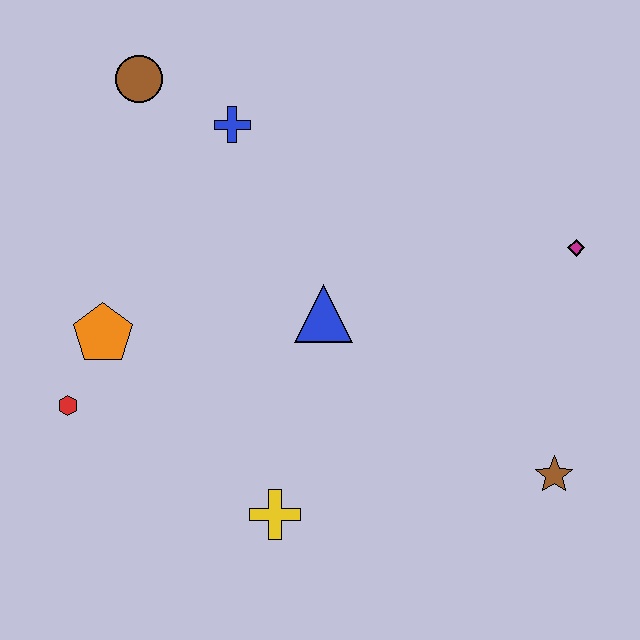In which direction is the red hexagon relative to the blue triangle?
The red hexagon is to the left of the blue triangle.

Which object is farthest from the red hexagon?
The magenta diamond is farthest from the red hexagon.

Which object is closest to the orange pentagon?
The red hexagon is closest to the orange pentagon.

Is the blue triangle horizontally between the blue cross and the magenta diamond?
Yes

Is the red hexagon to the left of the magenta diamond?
Yes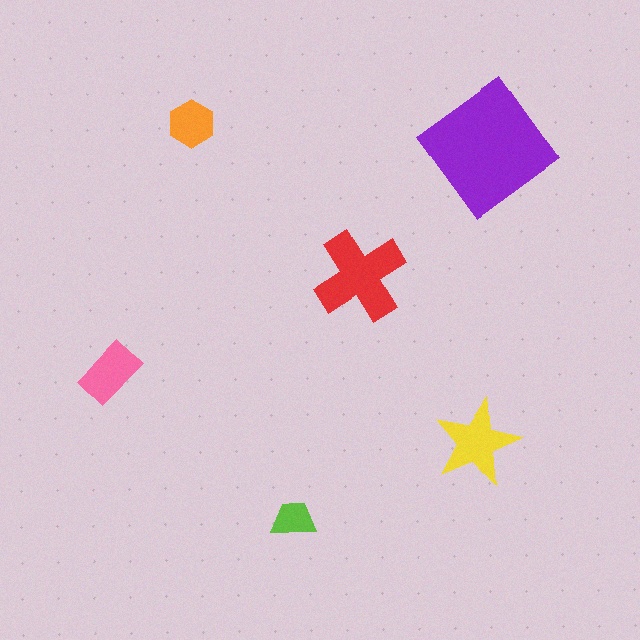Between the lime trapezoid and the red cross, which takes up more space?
The red cross.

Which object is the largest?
The purple diamond.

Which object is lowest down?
The lime trapezoid is bottommost.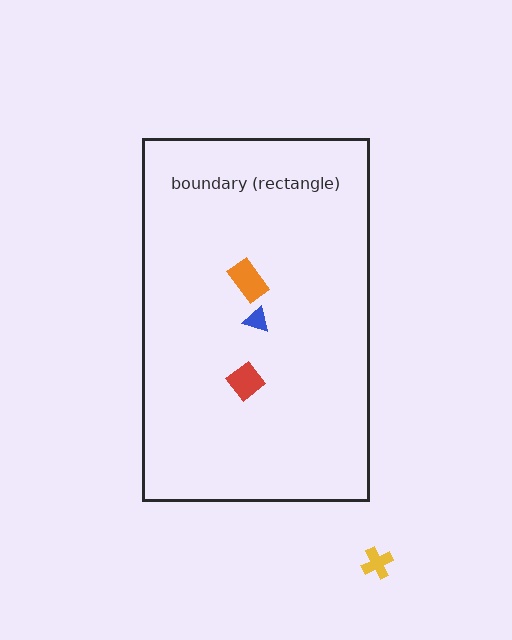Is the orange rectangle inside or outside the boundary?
Inside.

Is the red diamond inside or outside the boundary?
Inside.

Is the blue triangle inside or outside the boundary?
Inside.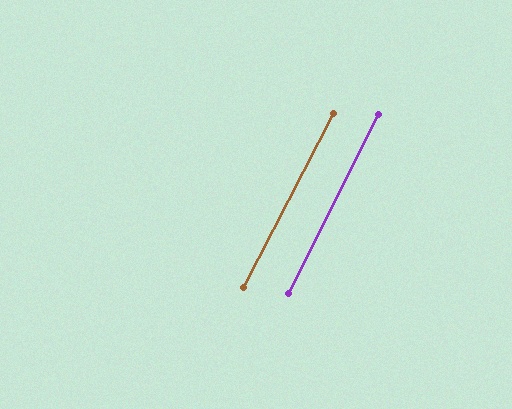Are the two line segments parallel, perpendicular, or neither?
Parallel — their directions differ by only 0.5°.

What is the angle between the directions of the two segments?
Approximately 1 degree.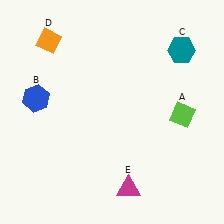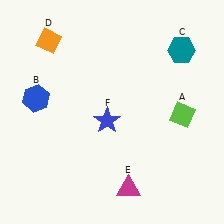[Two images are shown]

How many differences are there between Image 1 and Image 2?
There is 1 difference between the two images.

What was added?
A blue star (F) was added in Image 2.